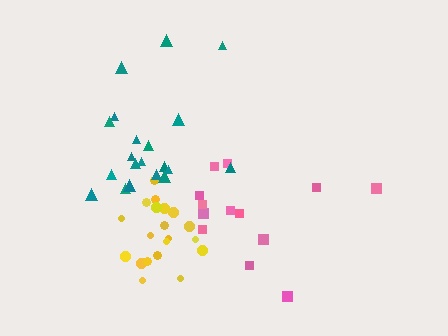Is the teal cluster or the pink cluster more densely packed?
Teal.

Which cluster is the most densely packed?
Yellow.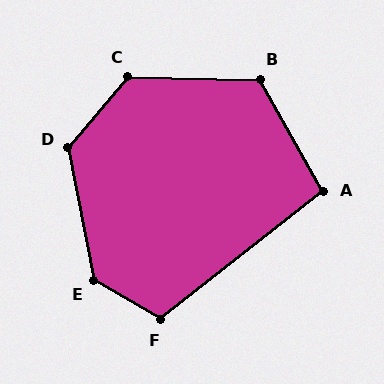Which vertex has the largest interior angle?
E, at approximately 132 degrees.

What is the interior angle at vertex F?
Approximately 111 degrees (obtuse).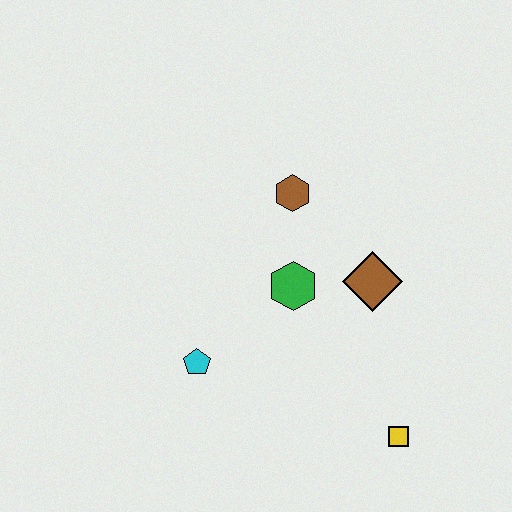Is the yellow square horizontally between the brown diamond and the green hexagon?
No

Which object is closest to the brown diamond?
The green hexagon is closest to the brown diamond.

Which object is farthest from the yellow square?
The brown hexagon is farthest from the yellow square.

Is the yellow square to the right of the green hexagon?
Yes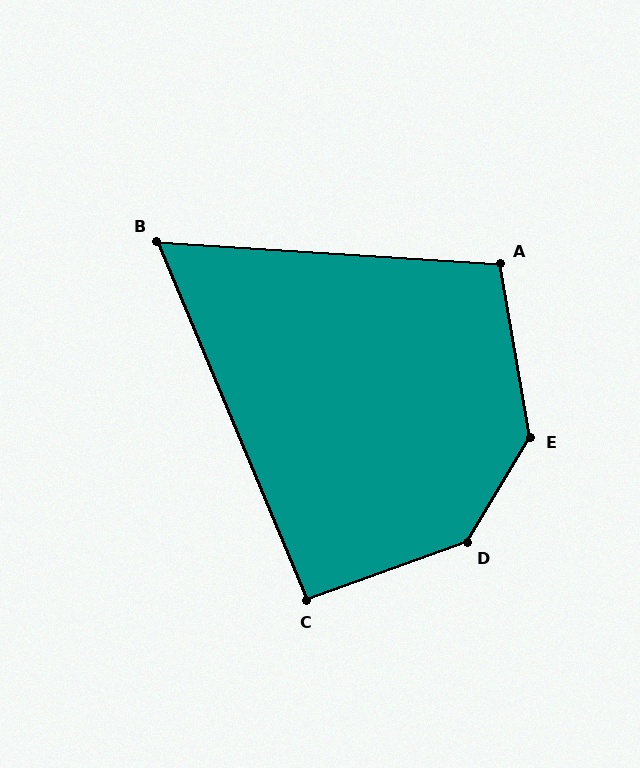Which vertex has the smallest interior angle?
B, at approximately 64 degrees.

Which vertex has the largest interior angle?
D, at approximately 140 degrees.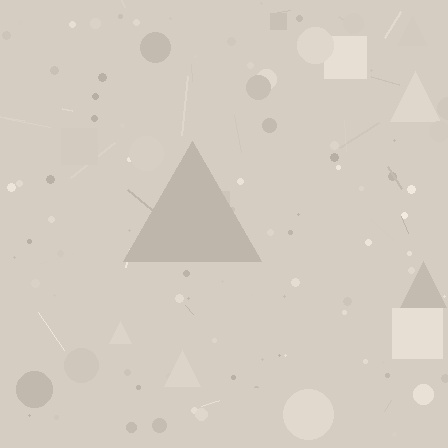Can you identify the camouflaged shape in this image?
The camouflaged shape is a triangle.